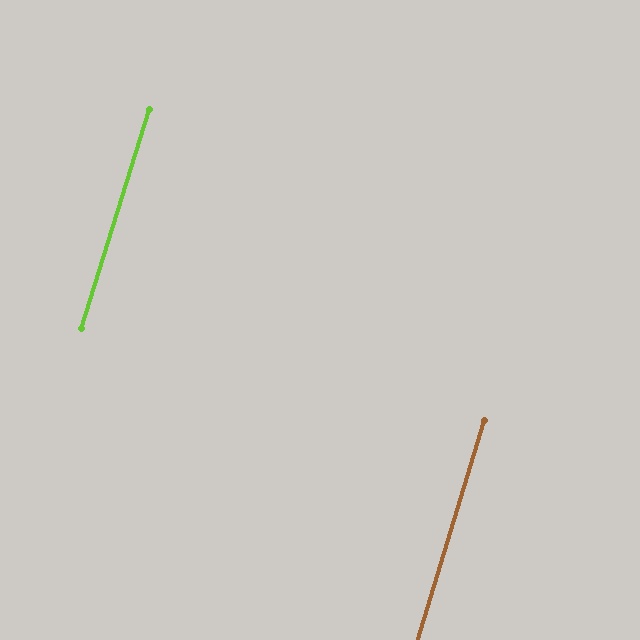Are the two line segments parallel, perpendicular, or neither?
Parallel — their directions differ by only 0.6°.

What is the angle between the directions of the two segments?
Approximately 1 degree.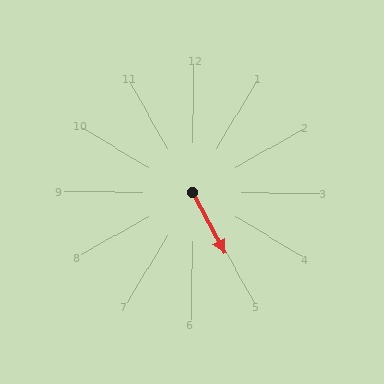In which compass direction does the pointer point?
Southeast.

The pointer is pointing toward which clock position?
Roughly 5 o'clock.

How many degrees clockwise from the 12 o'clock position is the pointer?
Approximately 152 degrees.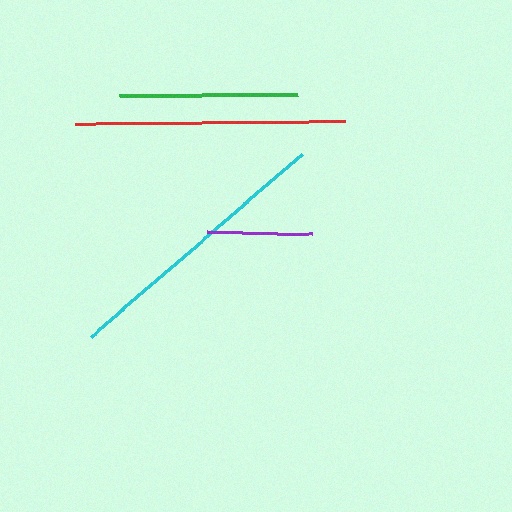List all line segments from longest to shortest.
From longest to shortest: cyan, red, green, purple.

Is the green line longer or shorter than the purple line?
The green line is longer than the purple line.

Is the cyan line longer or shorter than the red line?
The cyan line is longer than the red line.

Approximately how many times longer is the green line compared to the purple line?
The green line is approximately 1.7 times the length of the purple line.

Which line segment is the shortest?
The purple line is the shortest at approximately 106 pixels.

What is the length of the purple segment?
The purple segment is approximately 106 pixels long.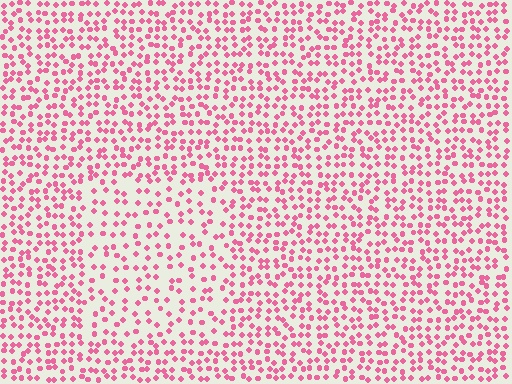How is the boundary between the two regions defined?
The boundary is defined by a change in element density (approximately 1.7x ratio). All elements are the same color, size, and shape.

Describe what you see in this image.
The image contains small pink elements arranged at two different densities. A rectangle-shaped region is visible where the elements are less densely packed than the surrounding area.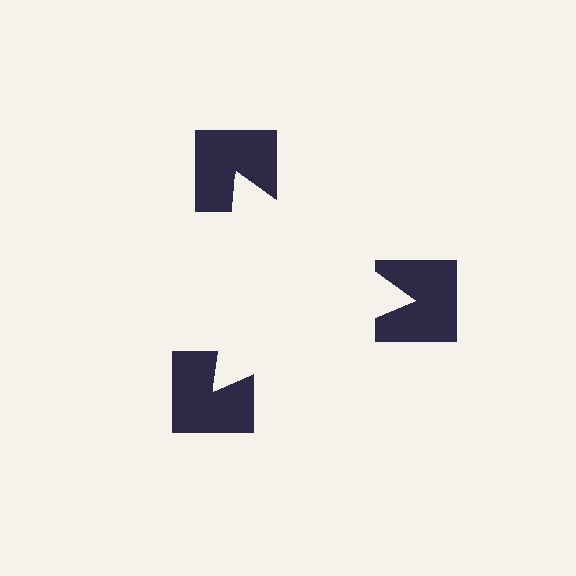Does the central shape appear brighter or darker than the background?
It typically appears slightly brighter than the background, even though no actual brightness change is drawn.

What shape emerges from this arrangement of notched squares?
An illusory triangle — its edges are inferred from the aligned wedge cuts in the notched squares, not physically drawn.